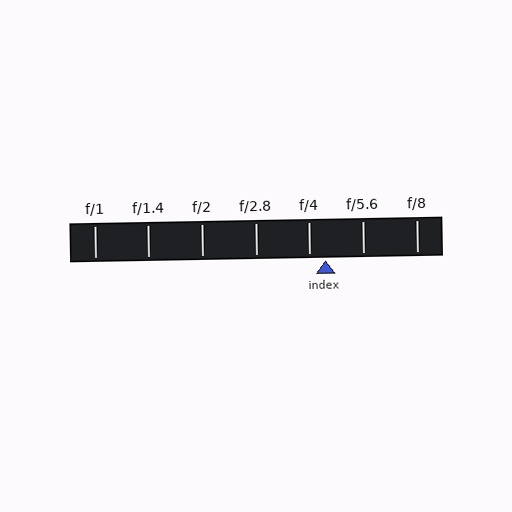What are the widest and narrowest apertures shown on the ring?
The widest aperture shown is f/1 and the narrowest is f/8.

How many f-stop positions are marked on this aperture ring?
There are 7 f-stop positions marked.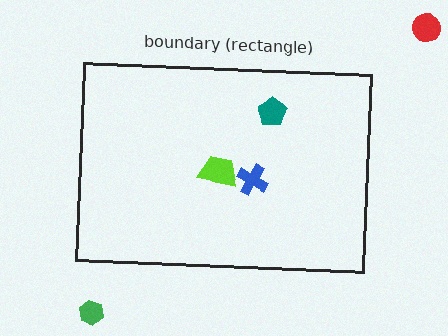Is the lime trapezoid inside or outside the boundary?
Inside.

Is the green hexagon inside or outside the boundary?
Outside.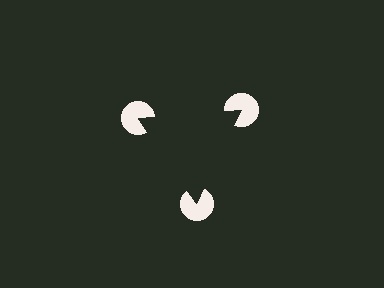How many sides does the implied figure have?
3 sides.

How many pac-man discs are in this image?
There are 3 — one at each vertex of the illusory triangle.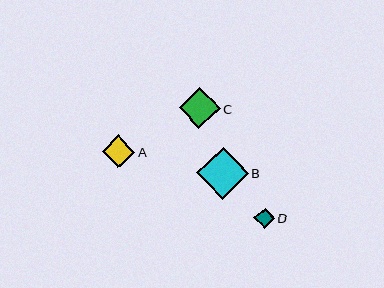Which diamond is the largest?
Diamond B is the largest with a size of approximately 52 pixels.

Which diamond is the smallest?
Diamond D is the smallest with a size of approximately 20 pixels.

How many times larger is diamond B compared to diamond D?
Diamond B is approximately 2.5 times the size of diamond D.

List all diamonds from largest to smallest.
From largest to smallest: B, C, A, D.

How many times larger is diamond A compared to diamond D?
Diamond A is approximately 1.6 times the size of diamond D.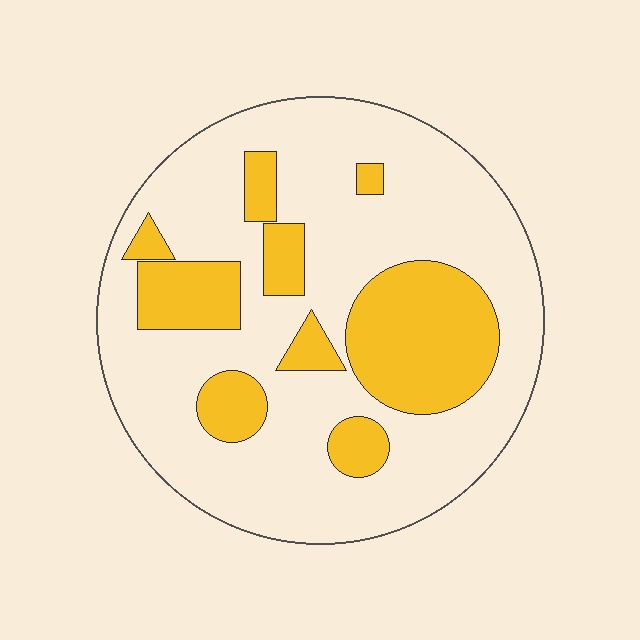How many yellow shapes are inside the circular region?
9.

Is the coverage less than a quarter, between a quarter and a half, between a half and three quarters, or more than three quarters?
Between a quarter and a half.